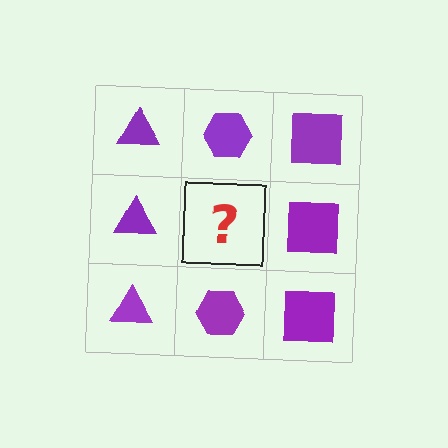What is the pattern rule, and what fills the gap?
The rule is that each column has a consistent shape. The gap should be filled with a purple hexagon.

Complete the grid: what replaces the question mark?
The question mark should be replaced with a purple hexagon.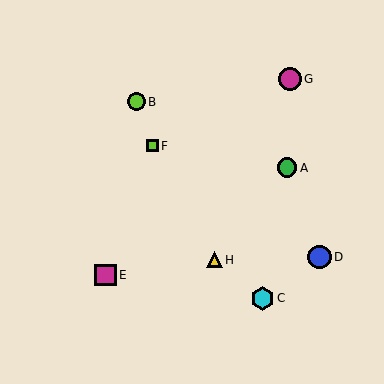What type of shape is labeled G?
Shape G is a magenta circle.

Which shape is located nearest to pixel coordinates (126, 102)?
The lime circle (labeled B) at (137, 102) is nearest to that location.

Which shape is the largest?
The cyan hexagon (labeled C) is the largest.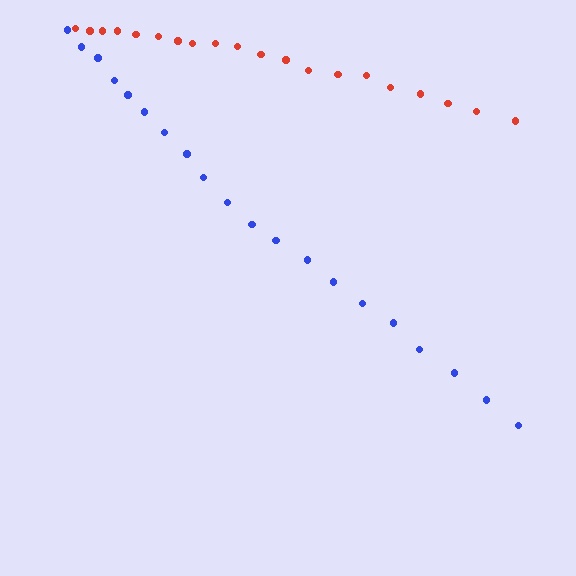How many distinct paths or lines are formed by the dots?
There are 2 distinct paths.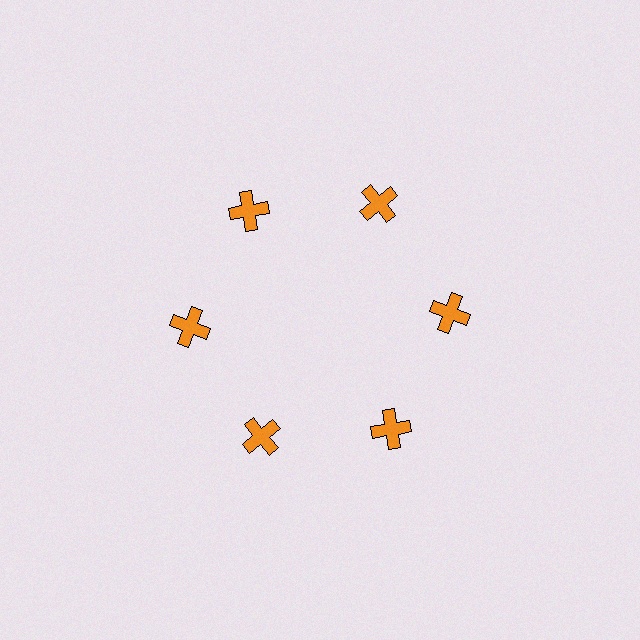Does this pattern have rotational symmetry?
Yes, this pattern has 6-fold rotational symmetry. It looks the same after rotating 60 degrees around the center.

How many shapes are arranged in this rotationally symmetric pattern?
There are 6 shapes, arranged in 6 groups of 1.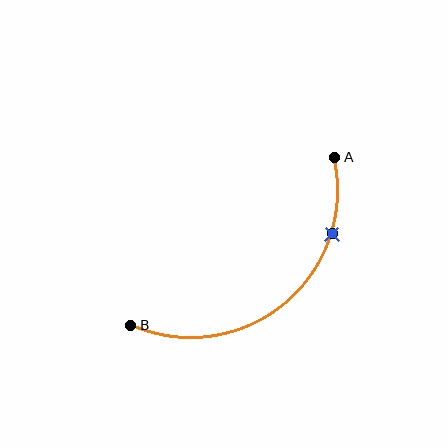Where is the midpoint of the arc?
The arc midpoint is the point on the curve farthest from the straight line joining A and B. It sits below and to the right of that line.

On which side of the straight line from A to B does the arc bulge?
The arc bulges below and to the right of the straight line connecting A and B.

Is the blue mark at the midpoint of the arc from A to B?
No. The blue mark lies on the arc but is closer to endpoint A. The arc midpoint would be at the point on the curve equidistant along the arc from both A and B.